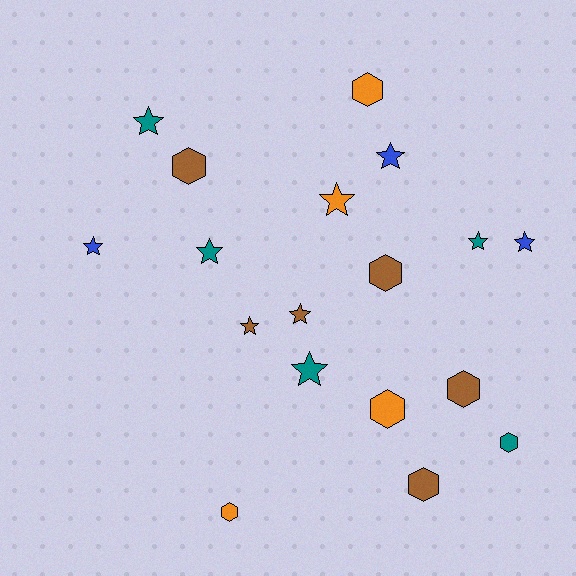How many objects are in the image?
There are 18 objects.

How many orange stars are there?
There is 1 orange star.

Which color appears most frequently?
Brown, with 6 objects.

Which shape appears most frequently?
Star, with 10 objects.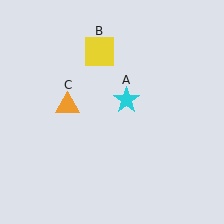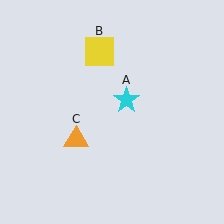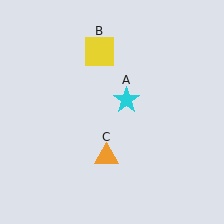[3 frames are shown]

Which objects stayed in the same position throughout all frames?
Cyan star (object A) and yellow square (object B) remained stationary.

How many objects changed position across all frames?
1 object changed position: orange triangle (object C).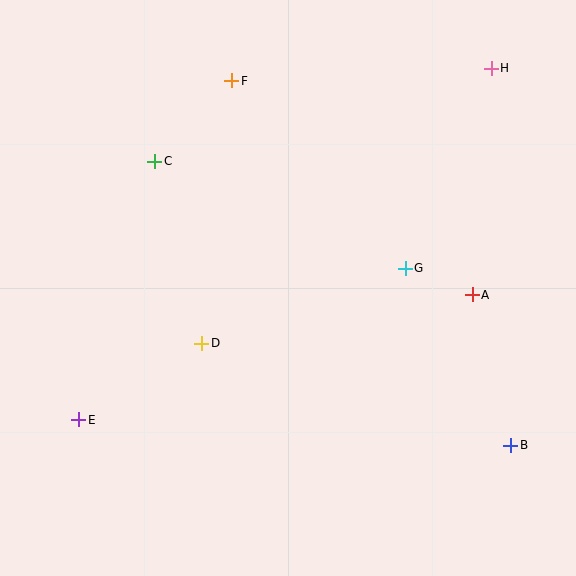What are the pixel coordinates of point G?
Point G is at (405, 268).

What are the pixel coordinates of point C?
Point C is at (155, 161).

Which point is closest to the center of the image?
Point D at (202, 343) is closest to the center.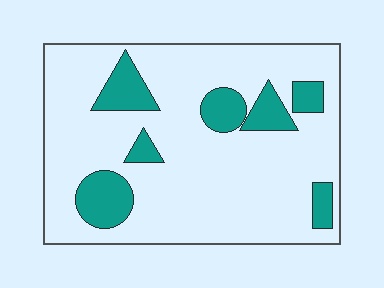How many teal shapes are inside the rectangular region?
7.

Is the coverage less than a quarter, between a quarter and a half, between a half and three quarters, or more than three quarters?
Less than a quarter.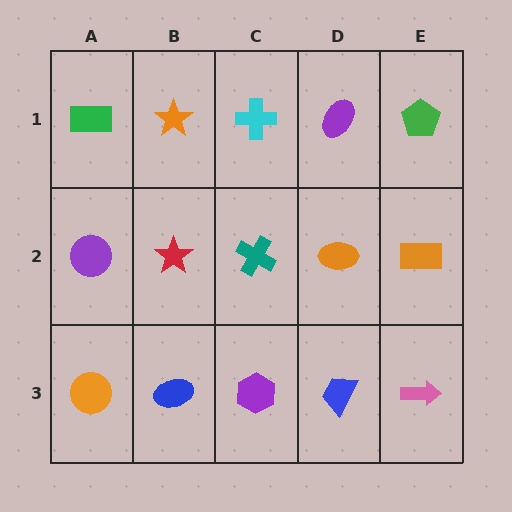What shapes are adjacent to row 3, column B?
A red star (row 2, column B), an orange circle (row 3, column A), a purple hexagon (row 3, column C).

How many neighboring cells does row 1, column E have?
2.